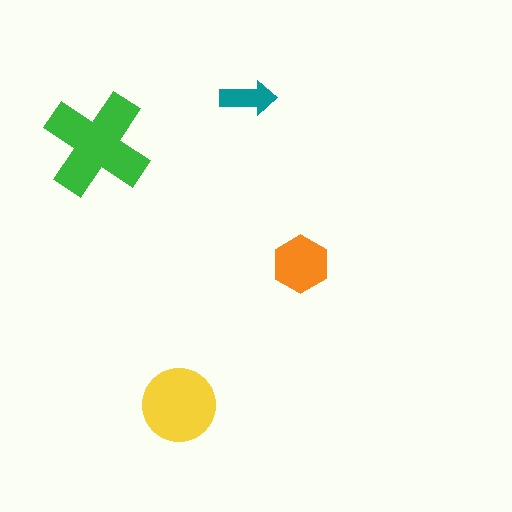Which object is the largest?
The green cross.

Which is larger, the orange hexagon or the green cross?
The green cross.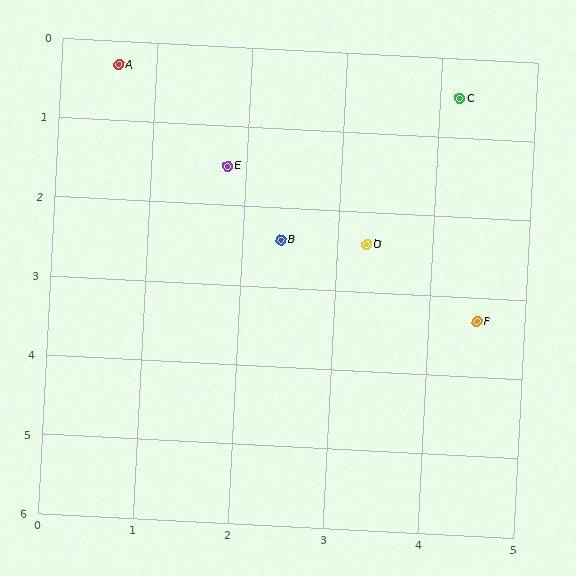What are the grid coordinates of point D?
Point D is at approximately (3.3, 2.4).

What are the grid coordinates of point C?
Point C is at approximately (4.2, 0.5).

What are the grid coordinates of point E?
Point E is at approximately (1.8, 1.5).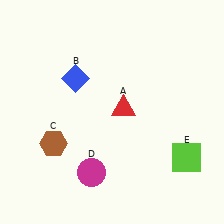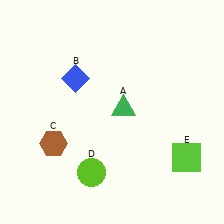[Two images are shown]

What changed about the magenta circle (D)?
In Image 1, D is magenta. In Image 2, it changed to lime.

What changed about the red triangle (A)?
In Image 1, A is red. In Image 2, it changed to green.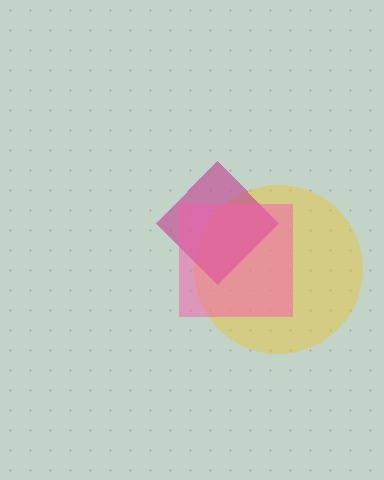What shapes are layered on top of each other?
The layered shapes are: a yellow circle, a magenta diamond, a pink square.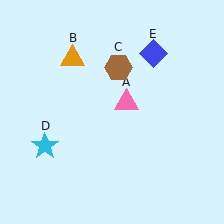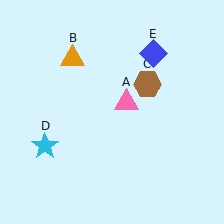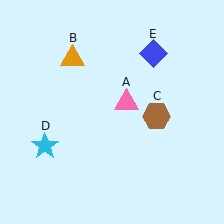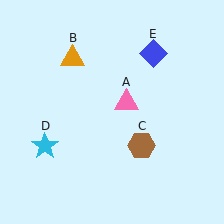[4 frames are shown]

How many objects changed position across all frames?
1 object changed position: brown hexagon (object C).